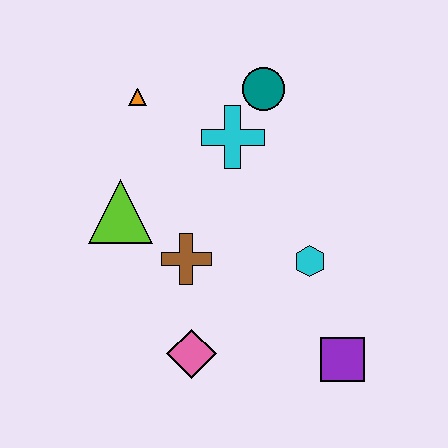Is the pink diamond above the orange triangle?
No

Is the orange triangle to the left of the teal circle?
Yes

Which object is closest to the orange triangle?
The cyan cross is closest to the orange triangle.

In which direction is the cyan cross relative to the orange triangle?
The cyan cross is to the right of the orange triangle.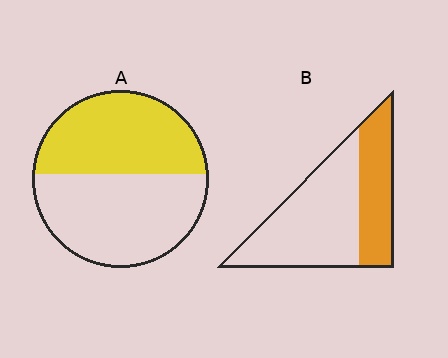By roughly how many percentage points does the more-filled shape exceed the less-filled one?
By roughly 10 percentage points (A over B).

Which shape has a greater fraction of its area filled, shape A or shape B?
Shape A.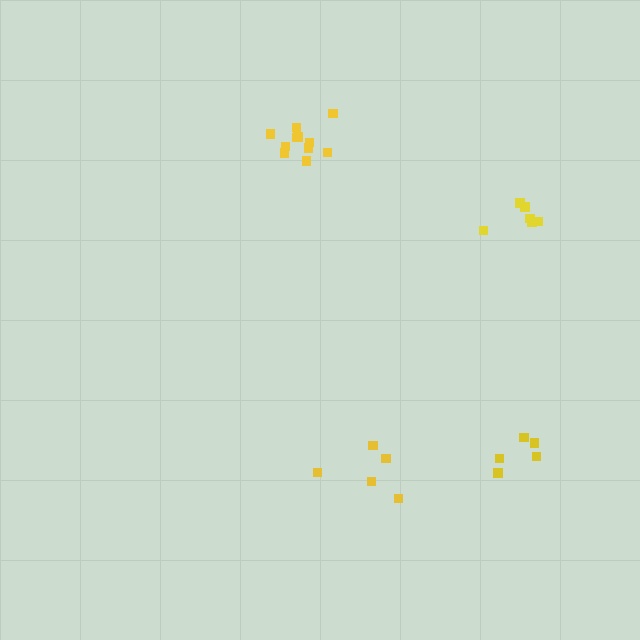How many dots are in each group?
Group 1: 6 dots, Group 2: 5 dots, Group 3: 11 dots, Group 4: 5 dots (27 total).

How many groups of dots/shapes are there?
There are 4 groups.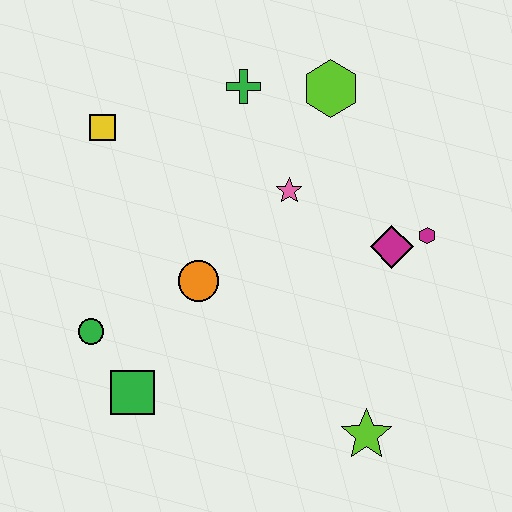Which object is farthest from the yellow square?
The lime star is farthest from the yellow square.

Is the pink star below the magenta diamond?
No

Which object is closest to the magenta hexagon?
The magenta diamond is closest to the magenta hexagon.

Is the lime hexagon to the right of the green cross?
Yes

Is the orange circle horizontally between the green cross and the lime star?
No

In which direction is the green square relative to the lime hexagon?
The green square is below the lime hexagon.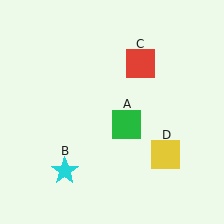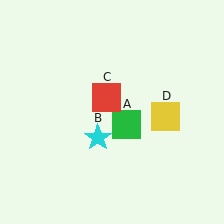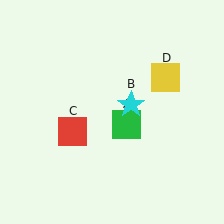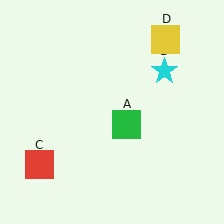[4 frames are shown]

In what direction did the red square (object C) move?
The red square (object C) moved down and to the left.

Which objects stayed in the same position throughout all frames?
Green square (object A) remained stationary.